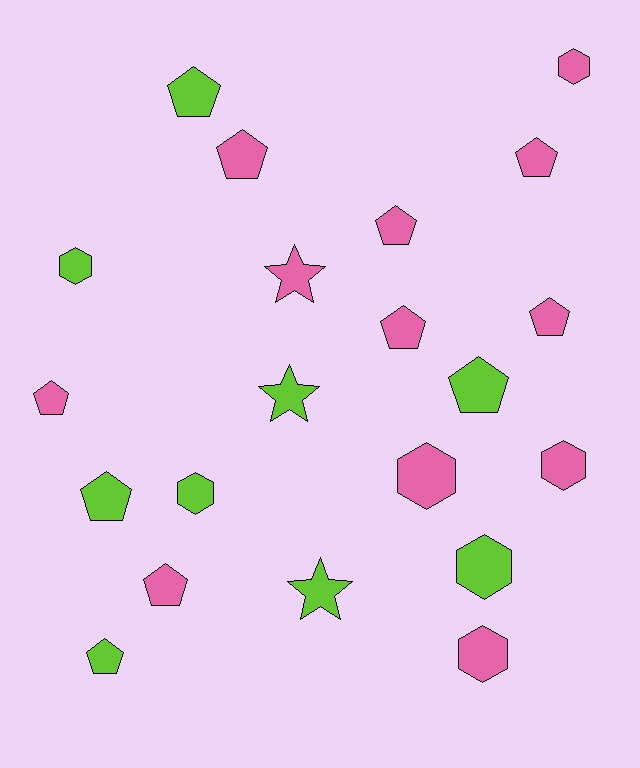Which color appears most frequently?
Pink, with 12 objects.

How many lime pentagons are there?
There are 4 lime pentagons.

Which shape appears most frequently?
Pentagon, with 11 objects.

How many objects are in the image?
There are 21 objects.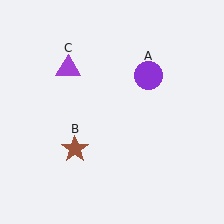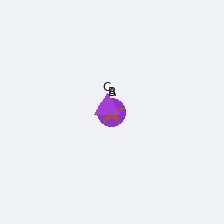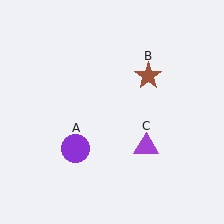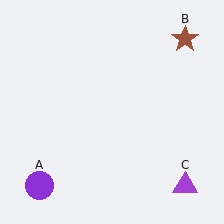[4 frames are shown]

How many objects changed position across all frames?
3 objects changed position: purple circle (object A), brown star (object B), purple triangle (object C).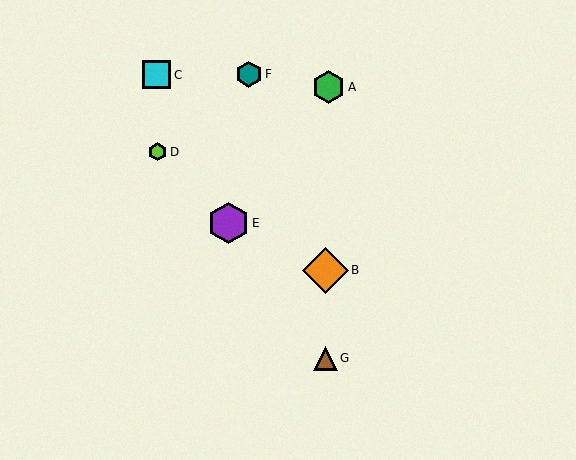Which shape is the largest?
The orange diamond (labeled B) is the largest.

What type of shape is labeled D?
Shape D is a lime hexagon.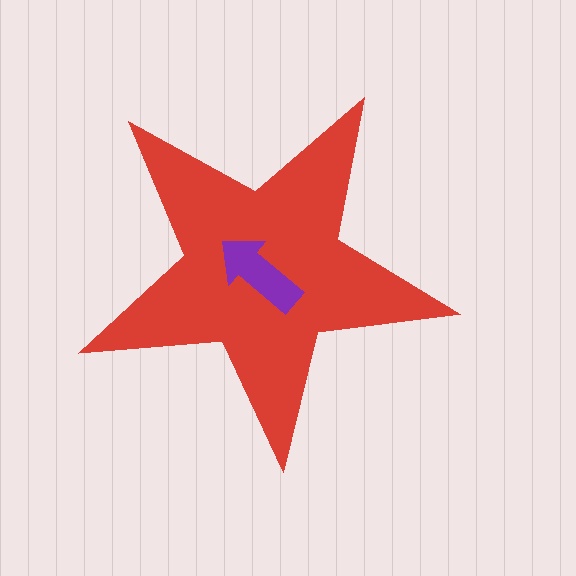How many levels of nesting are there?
2.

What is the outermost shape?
The red star.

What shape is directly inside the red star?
The purple arrow.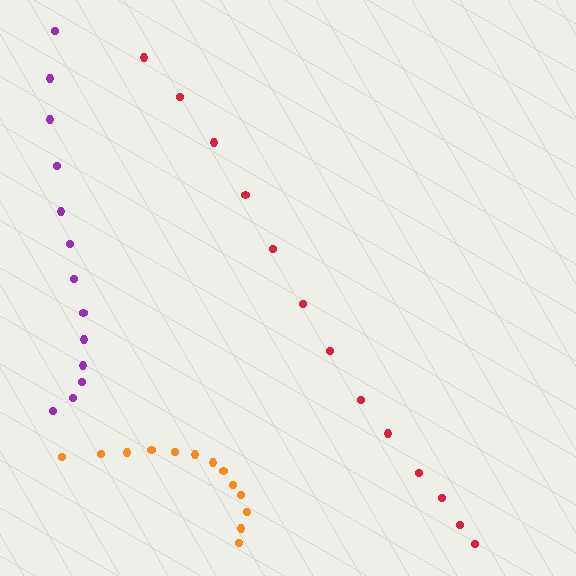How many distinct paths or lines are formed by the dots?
There are 3 distinct paths.